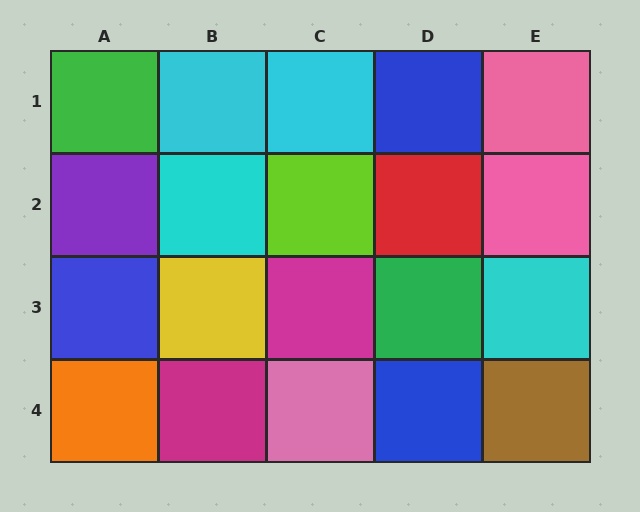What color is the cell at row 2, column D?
Red.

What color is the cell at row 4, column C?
Pink.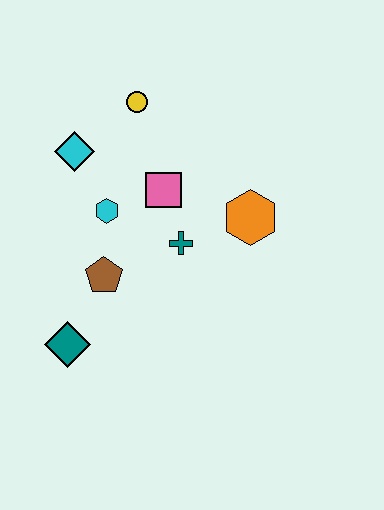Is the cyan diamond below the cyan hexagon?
No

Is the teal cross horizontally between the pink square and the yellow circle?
No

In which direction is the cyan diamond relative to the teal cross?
The cyan diamond is to the left of the teal cross.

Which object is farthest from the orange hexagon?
The teal diamond is farthest from the orange hexagon.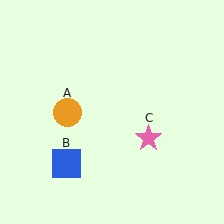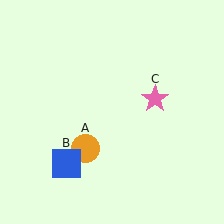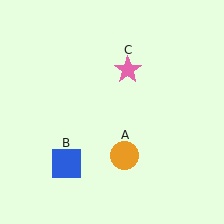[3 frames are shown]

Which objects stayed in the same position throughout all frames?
Blue square (object B) remained stationary.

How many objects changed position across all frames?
2 objects changed position: orange circle (object A), pink star (object C).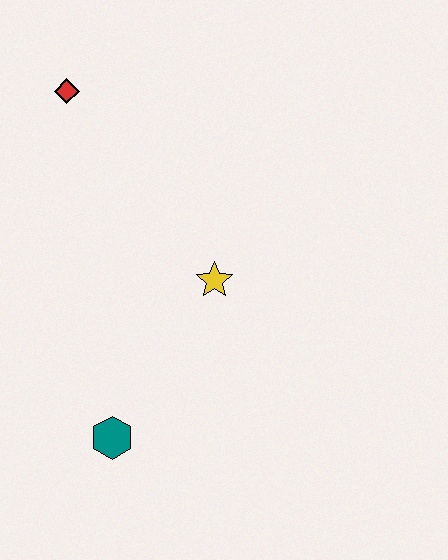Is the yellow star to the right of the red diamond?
Yes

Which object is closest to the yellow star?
The teal hexagon is closest to the yellow star.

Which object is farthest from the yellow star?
The red diamond is farthest from the yellow star.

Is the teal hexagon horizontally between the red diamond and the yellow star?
Yes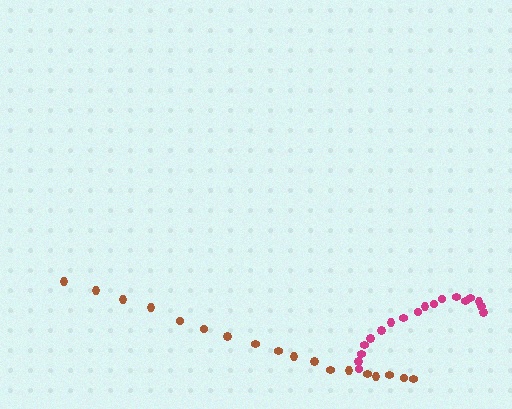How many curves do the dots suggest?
There are 2 distinct paths.